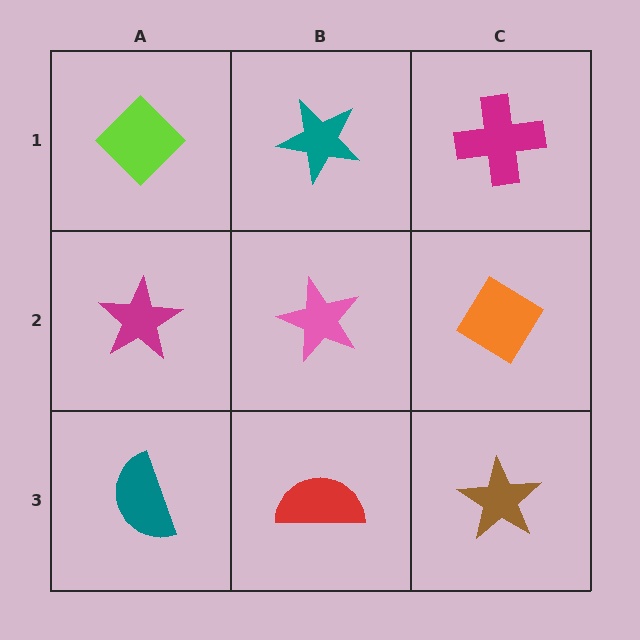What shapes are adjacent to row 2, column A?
A lime diamond (row 1, column A), a teal semicircle (row 3, column A), a pink star (row 2, column B).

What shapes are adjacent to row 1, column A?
A magenta star (row 2, column A), a teal star (row 1, column B).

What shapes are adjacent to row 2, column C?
A magenta cross (row 1, column C), a brown star (row 3, column C), a pink star (row 2, column B).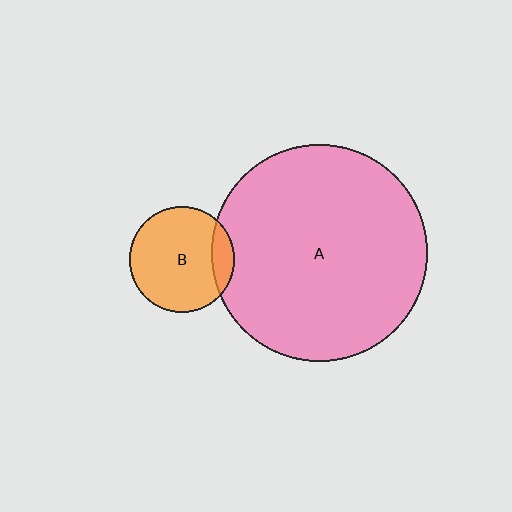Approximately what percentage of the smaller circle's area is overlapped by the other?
Approximately 15%.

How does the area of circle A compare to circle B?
Approximately 4.2 times.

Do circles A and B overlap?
Yes.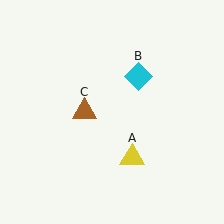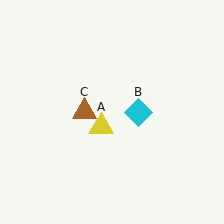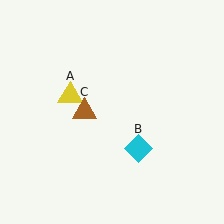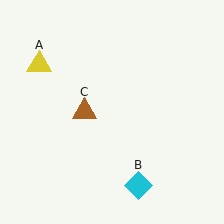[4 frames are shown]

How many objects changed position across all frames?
2 objects changed position: yellow triangle (object A), cyan diamond (object B).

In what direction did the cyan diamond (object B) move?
The cyan diamond (object B) moved down.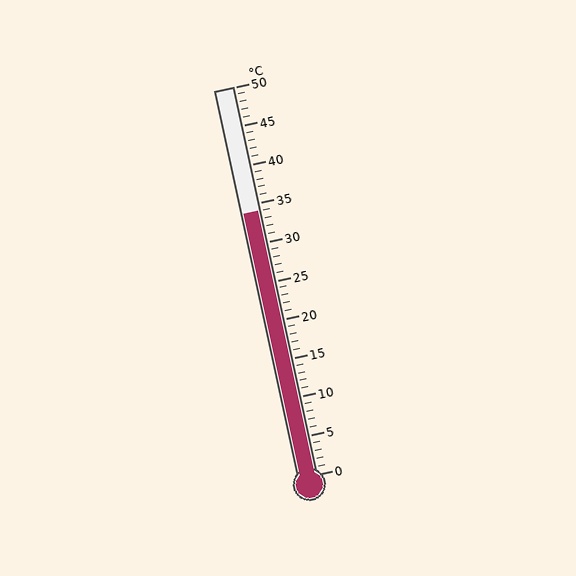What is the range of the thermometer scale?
The thermometer scale ranges from 0°C to 50°C.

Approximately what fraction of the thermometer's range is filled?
The thermometer is filled to approximately 70% of its range.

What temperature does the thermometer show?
The thermometer shows approximately 34°C.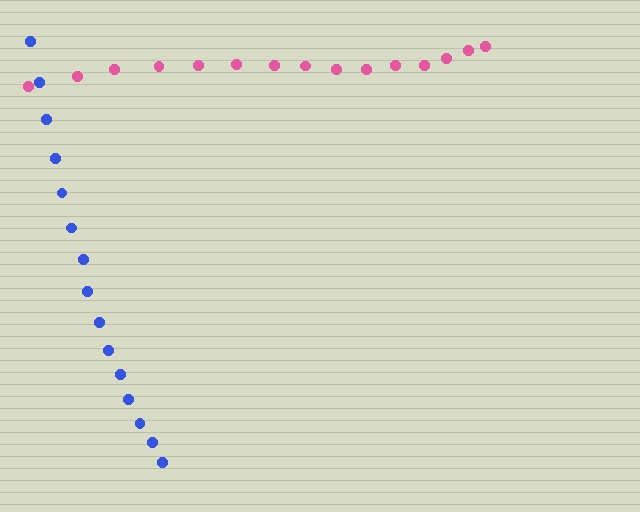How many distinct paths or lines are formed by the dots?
There are 2 distinct paths.